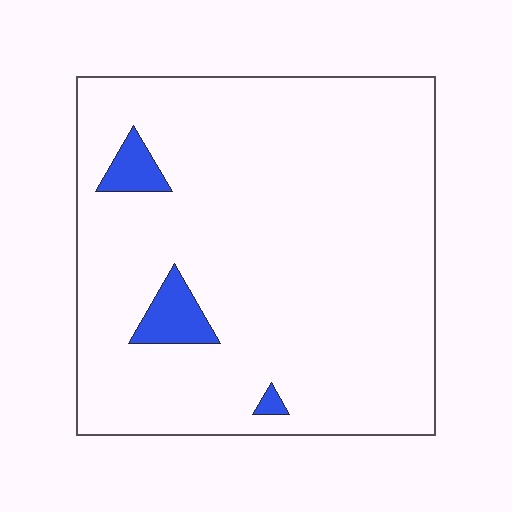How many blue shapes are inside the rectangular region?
3.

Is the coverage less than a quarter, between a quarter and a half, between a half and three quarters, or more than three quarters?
Less than a quarter.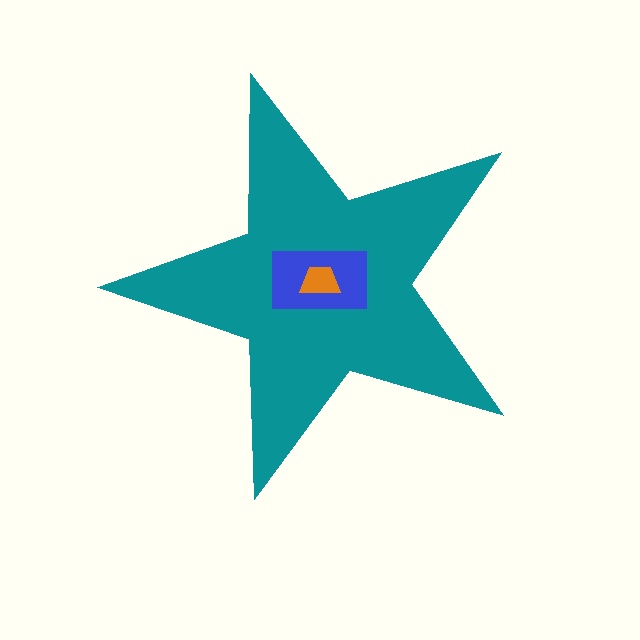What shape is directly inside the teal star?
The blue rectangle.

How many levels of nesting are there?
3.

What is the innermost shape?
The orange trapezoid.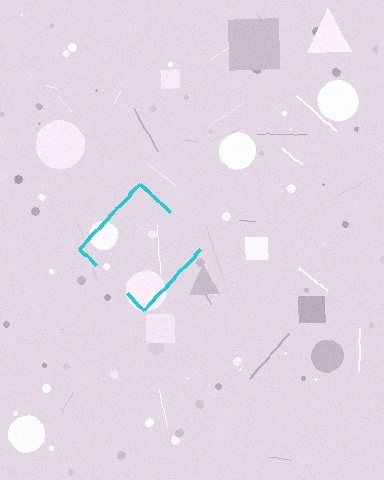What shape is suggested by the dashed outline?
The dashed outline suggests a diamond.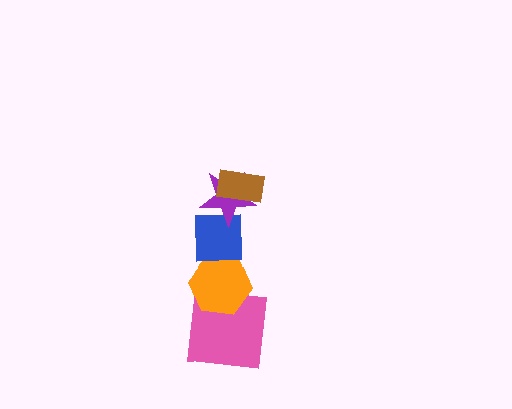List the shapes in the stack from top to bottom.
From top to bottom: the brown rectangle, the purple star, the blue square, the orange hexagon, the pink square.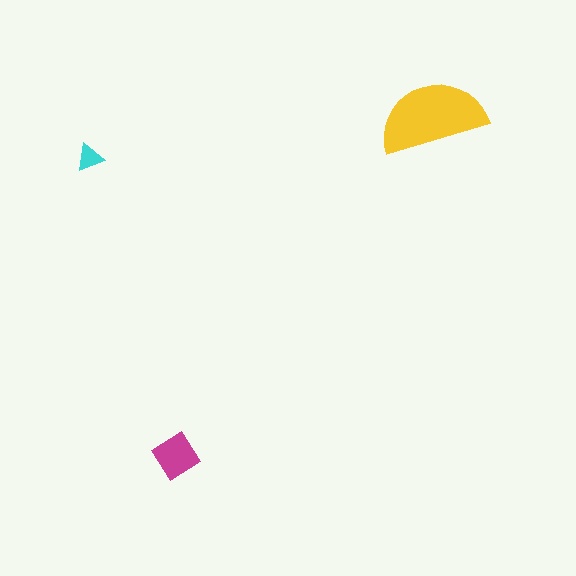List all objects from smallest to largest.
The cyan triangle, the magenta diamond, the yellow semicircle.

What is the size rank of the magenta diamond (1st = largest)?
2nd.